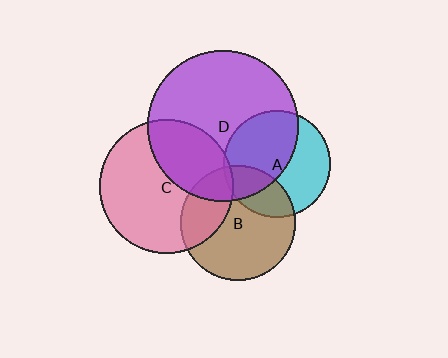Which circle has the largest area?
Circle D (purple).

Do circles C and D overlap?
Yes.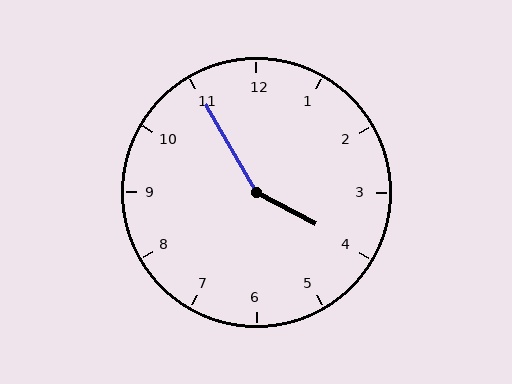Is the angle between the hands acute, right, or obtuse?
It is obtuse.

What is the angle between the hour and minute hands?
Approximately 148 degrees.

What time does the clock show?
3:55.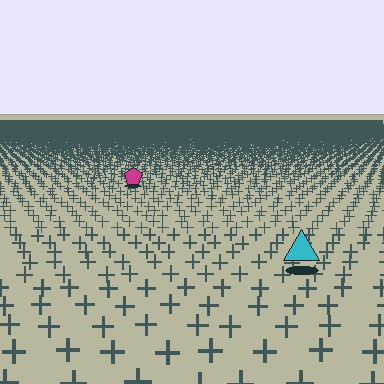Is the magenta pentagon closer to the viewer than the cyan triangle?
No. The cyan triangle is closer — you can tell from the texture gradient: the ground texture is coarser near it.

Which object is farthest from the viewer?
The magenta pentagon is farthest from the viewer. It appears smaller and the ground texture around it is denser.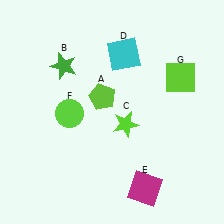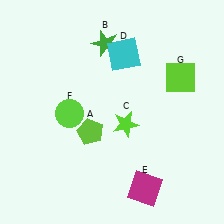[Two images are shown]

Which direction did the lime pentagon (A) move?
The lime pentagon (A) moved down.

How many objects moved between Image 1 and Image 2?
2 objects moved between the two images.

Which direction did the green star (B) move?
The green star (B) moved right.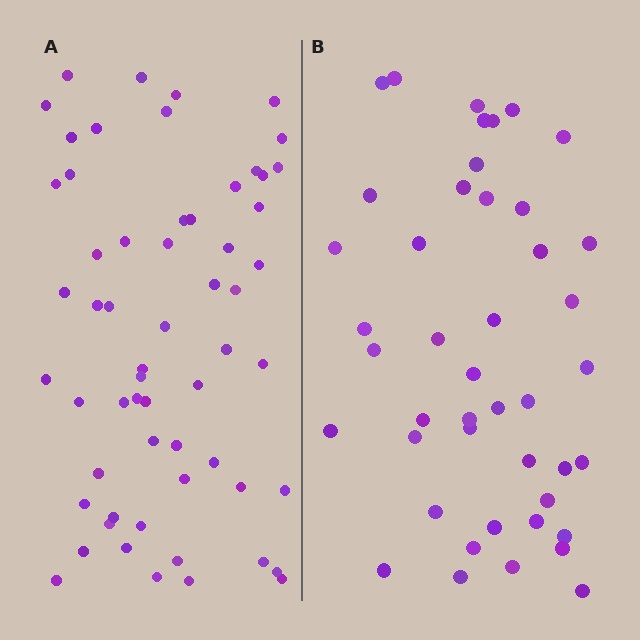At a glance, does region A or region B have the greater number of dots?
Region A (the left region) has more dots.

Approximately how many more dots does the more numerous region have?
Region A has approximately 15 more dots than region B.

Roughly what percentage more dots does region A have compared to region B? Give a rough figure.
About 35% more.